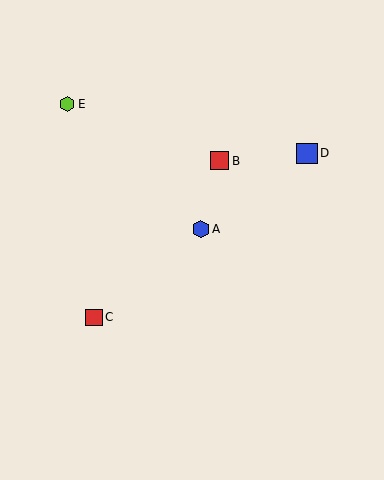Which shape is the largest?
The blue square (labeled D) is the largest.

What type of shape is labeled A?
Shape A is a blue hexagon.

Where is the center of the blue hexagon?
The center of the blue hexagon is at (201, 229).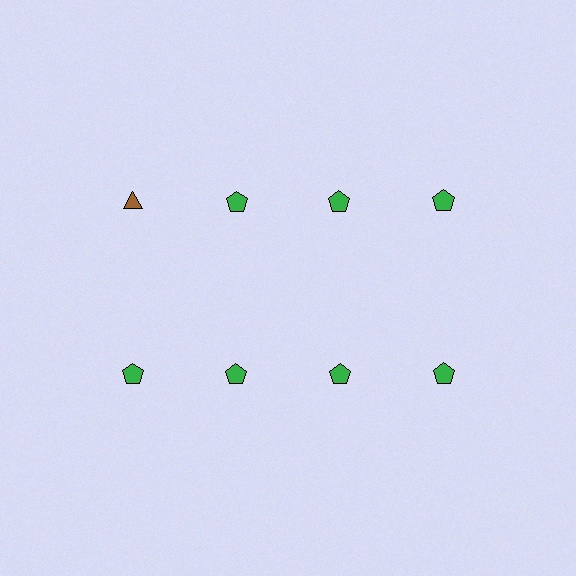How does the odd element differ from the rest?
It differs in both color (brown instead of green) and shape (triangle instead of pentagon).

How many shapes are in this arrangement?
There are 8 shapes arranged in a grid pattern.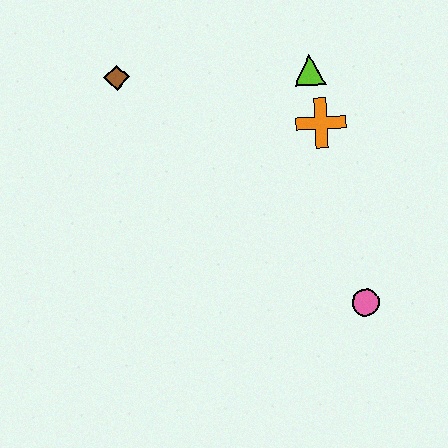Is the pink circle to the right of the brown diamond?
Yes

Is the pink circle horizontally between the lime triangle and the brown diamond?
No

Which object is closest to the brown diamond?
The lime triangle is closest to the brown diamond.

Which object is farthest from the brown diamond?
The pink circle is farthest from the brown diamond.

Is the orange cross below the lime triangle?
Yes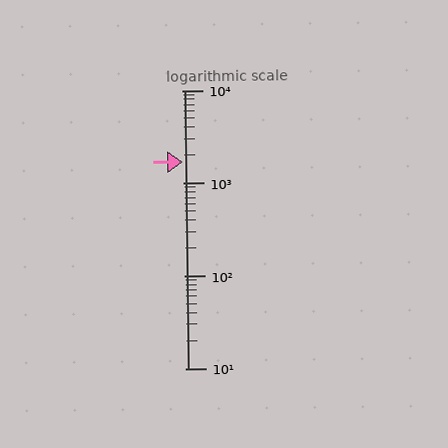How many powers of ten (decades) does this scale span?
The scale spans 3 decades, from 10 to 10000.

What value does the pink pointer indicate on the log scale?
The pointer indicates approximately 1700.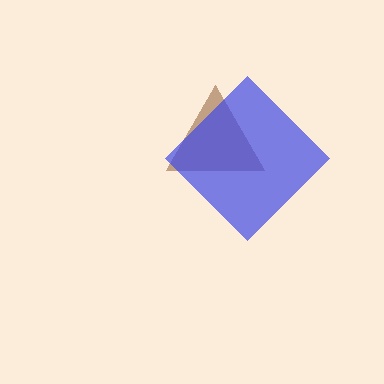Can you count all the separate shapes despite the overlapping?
Yes, there are 2 separate shapes.